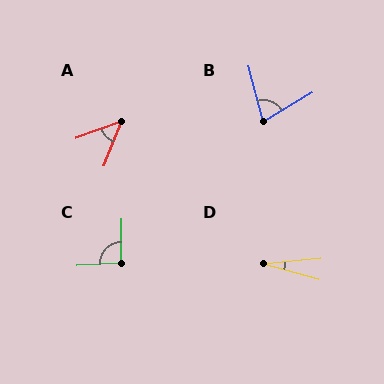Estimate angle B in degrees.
Approximately 74 degrees.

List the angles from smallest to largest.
D (21°), A (48°), B (74°), C (95°).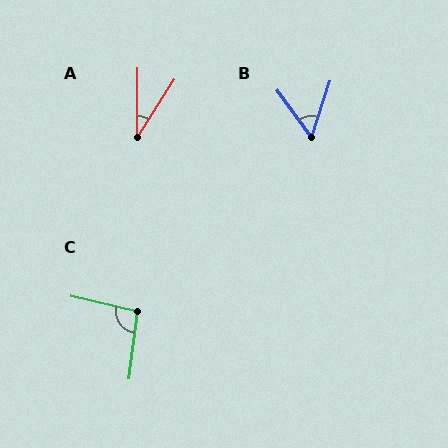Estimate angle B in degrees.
Approximately 54 degrees.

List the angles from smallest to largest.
A (32°), B (54°), C (96°).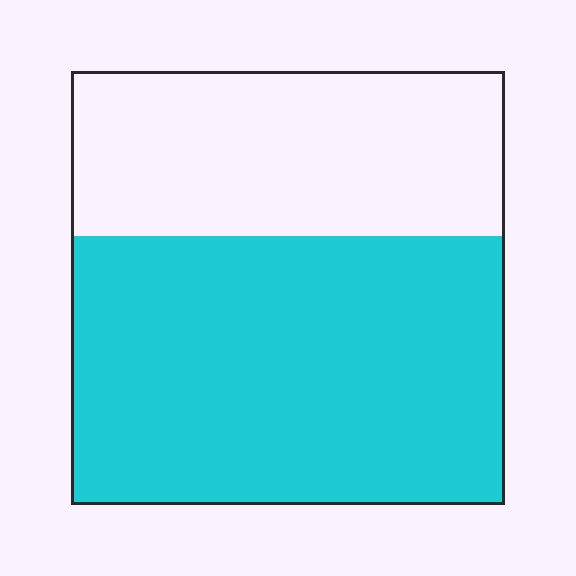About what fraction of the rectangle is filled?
About five eighths (5/8).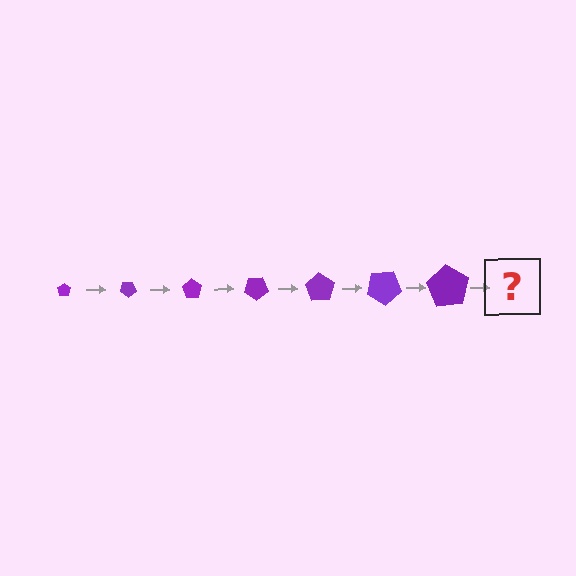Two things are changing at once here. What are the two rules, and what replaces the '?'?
The two rules are that the pentagon grows larger each step and it rotates 35 degrees each step. The '?' should be a pentagon, larger than the previous one and rotated 245 degrees from the start.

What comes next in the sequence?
The next element should be a pentagon, larger than the previous one and rotated 245 degrees from the start.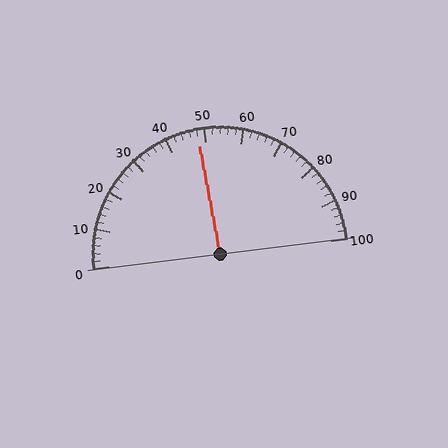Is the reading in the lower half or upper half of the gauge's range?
The reading is in the lower half of the range (0 to 100).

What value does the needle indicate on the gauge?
The needle indicates approximately 48.